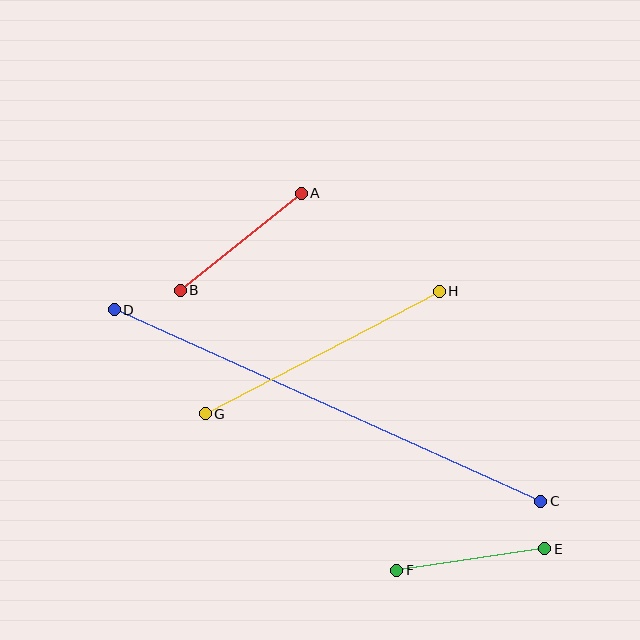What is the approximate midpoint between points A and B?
The midpoint is at approximately (241, 242) pixels.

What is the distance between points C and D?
The distance is approximately 468 pixels.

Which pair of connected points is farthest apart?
Points C and D are farthest apart.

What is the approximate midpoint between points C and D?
The midpoint is at approximately (327, 406) pixels.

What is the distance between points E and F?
The distance is approximately 149 pixels.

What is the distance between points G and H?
The distance is approximately 264 pixels.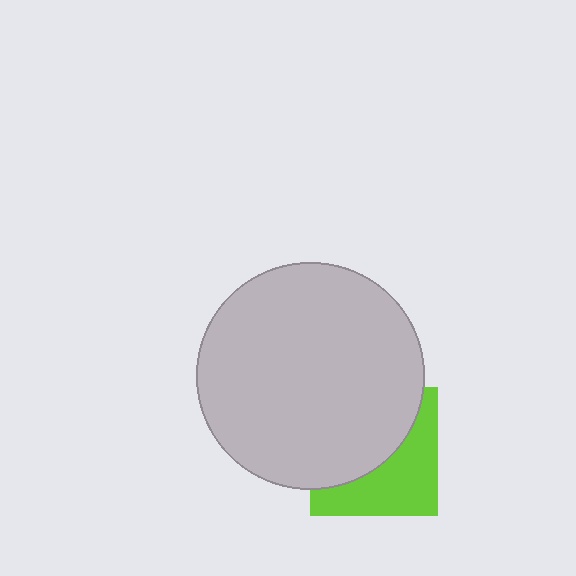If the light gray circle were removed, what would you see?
You would see the complete lime square.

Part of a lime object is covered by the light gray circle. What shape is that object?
It is a square.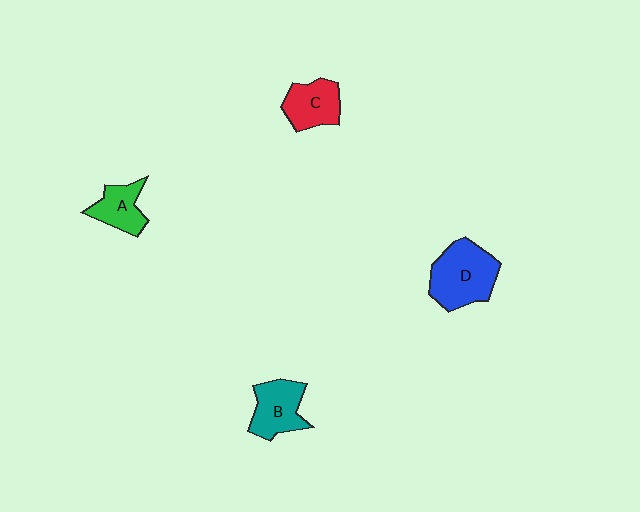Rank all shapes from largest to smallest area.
From largest to smallest: D (blue), B (teal), C (red), A (green).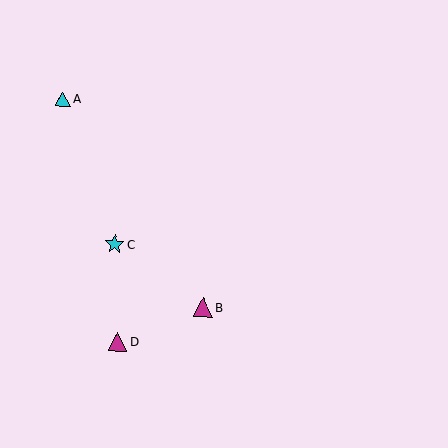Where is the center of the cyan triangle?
The center of the cyan triangle is at (63, 99).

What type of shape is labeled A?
Shape A is a cyan triangle.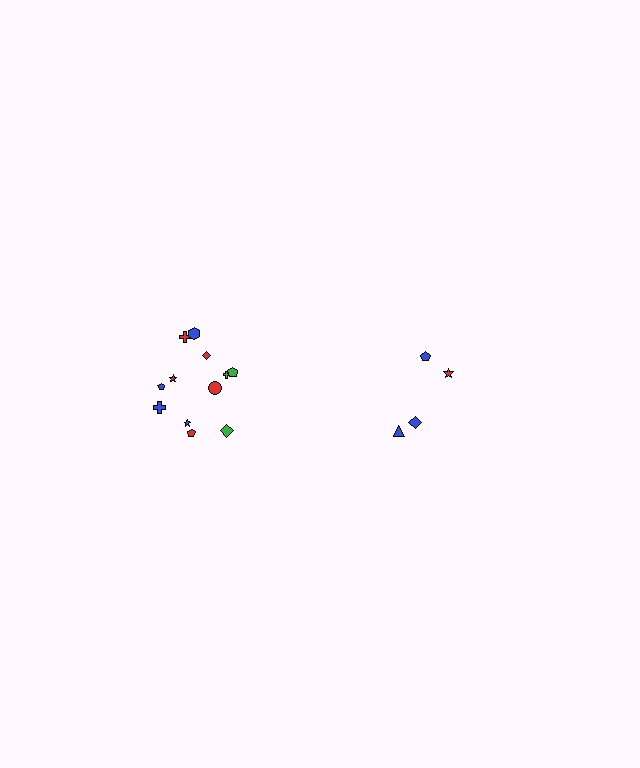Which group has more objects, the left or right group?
The left group.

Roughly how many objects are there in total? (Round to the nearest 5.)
Roughly 15 objects in total.